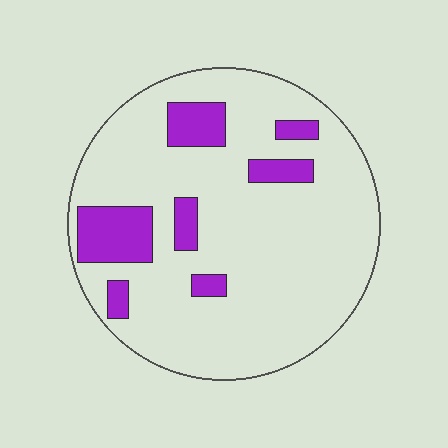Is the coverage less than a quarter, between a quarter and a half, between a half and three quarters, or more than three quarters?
Less than a quarter.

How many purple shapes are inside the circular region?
7.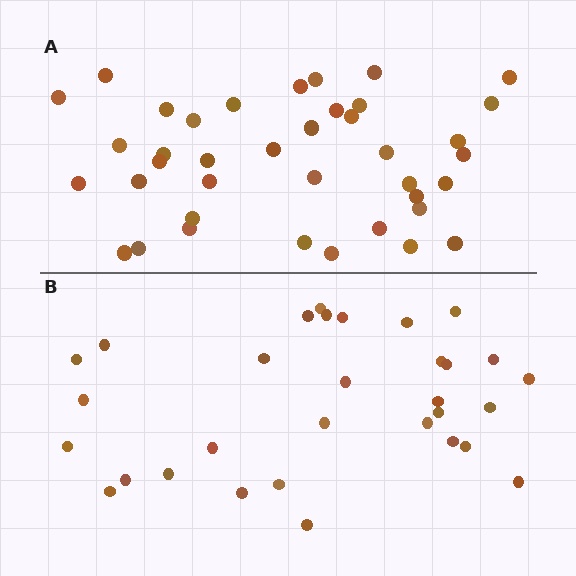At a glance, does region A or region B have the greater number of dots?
Region A (the top region) has more dots.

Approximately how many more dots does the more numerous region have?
Region A has roughly 8 or so more dots than region B.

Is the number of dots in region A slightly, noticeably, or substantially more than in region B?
Region A has noticeably more, but not dramatically so. The ratio is roughly 1.3 to 1.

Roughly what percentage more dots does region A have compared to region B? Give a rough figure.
About 25% more.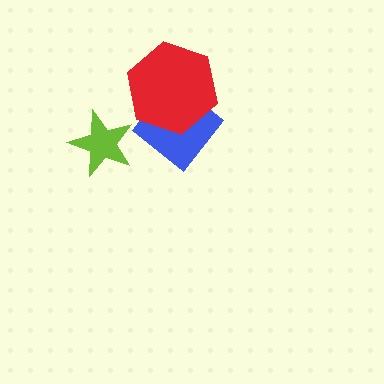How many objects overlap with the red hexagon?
1 object overlaps with the red hexagon.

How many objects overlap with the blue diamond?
1 object overlaps with the blue diamond.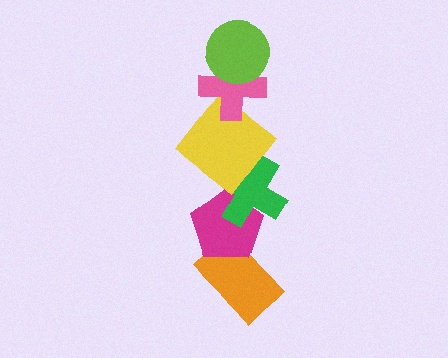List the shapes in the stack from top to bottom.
From top to bottom: the lime circle, the pink cross, the yellow diamond, the green cross, the magenta pentagon, the orange rectangle.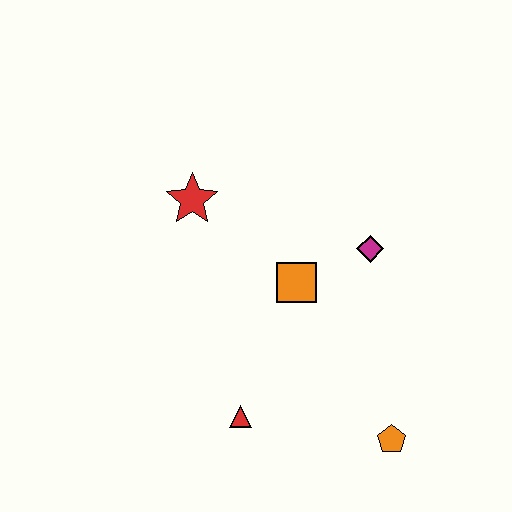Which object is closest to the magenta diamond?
The orange square is closest to the magenta diamond.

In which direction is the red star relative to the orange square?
The red star is to the left of the orange square.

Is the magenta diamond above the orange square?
Yes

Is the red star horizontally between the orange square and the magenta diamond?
No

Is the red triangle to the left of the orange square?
Yes